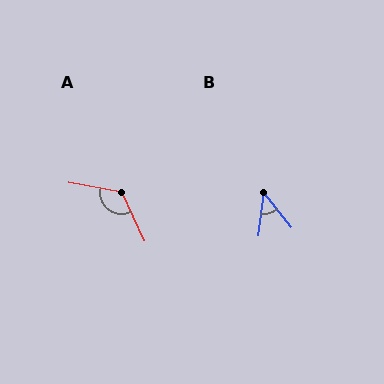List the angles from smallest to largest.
B (47°), A (125°).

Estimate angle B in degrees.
Approximately 47 degrees.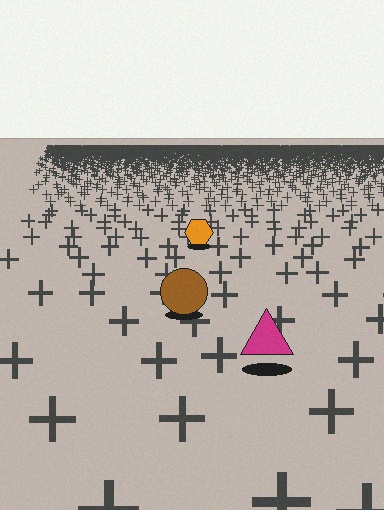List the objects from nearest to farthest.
From nearest to farthest: the magenta triangle, the brown circle, the orange hexagon.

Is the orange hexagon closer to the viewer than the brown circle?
No. The brown circle is closer — you can tell from the texture gradient: the ground texture is coarser near it.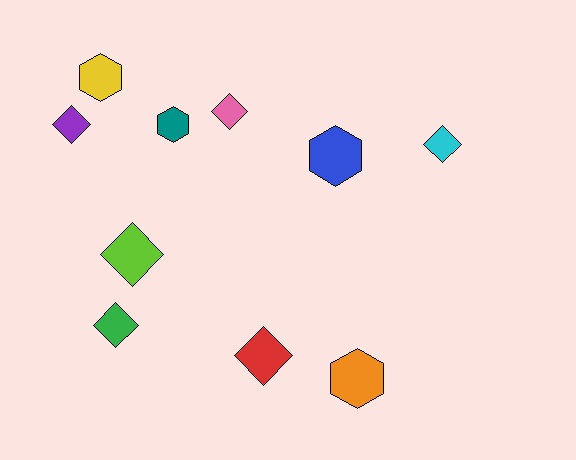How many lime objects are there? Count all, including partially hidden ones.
There is 1 lime object.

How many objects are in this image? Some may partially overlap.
There are 10 objects.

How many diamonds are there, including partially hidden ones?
There are 6 diamonds.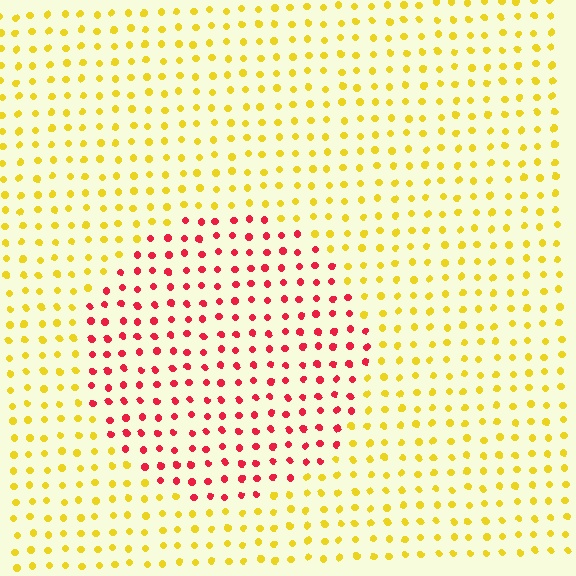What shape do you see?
I see a circle.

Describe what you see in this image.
The image is filled with small yellow elements in a uniform arrangement. A circle-shaped region is visible where the elements are tinted to a slightly different hue, forming a subtle color boundary.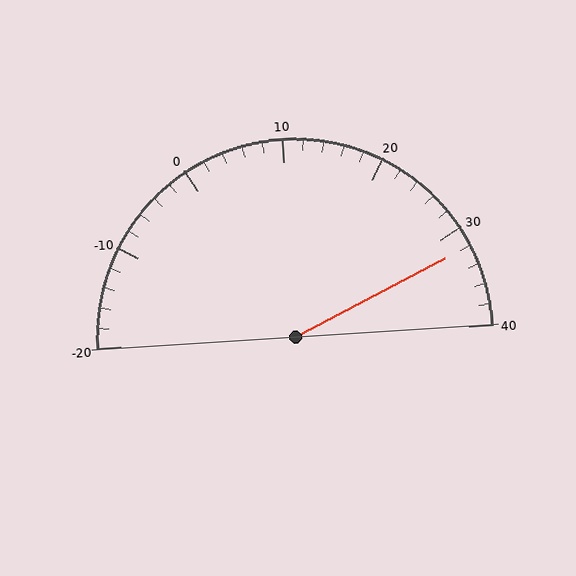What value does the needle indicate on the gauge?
The needle indicates approximately 32.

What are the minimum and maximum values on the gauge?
The gauge ranges from -20 to 40.